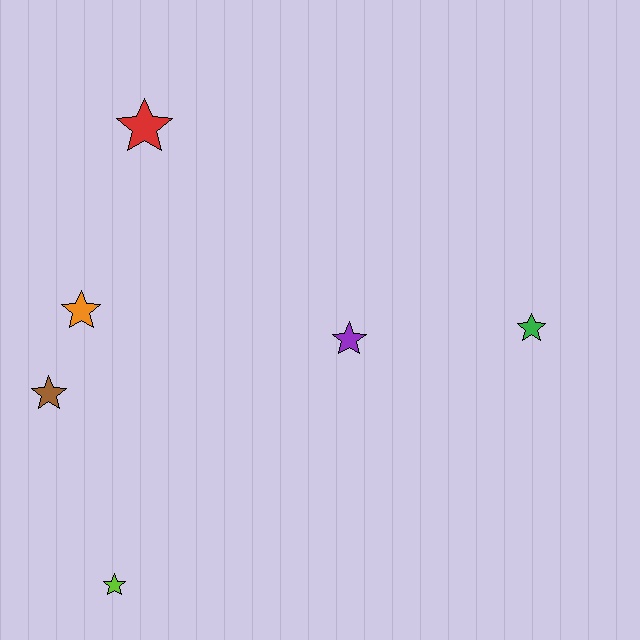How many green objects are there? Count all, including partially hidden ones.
There is 1 green object.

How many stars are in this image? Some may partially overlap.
There are 6 stars.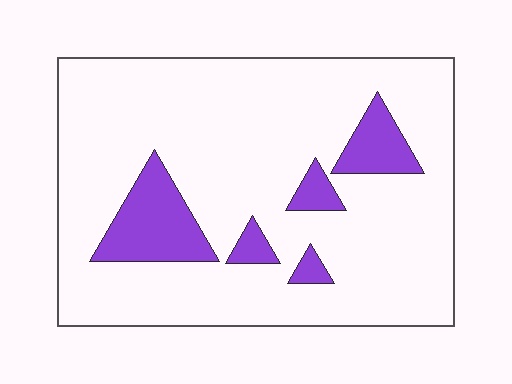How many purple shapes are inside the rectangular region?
5.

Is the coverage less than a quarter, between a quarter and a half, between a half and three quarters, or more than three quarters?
Less than a quarter.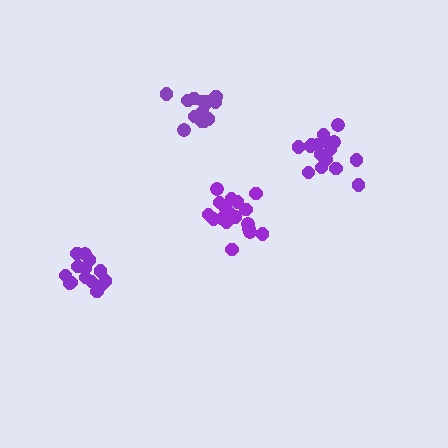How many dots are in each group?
Group 1: 14 dots, Group 2: 18 dots, Group 3: 16 dots, Group 4: 15 dots (63 total).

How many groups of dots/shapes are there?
There are 4 groups.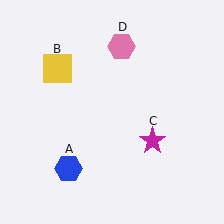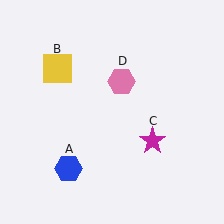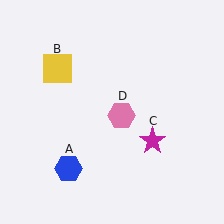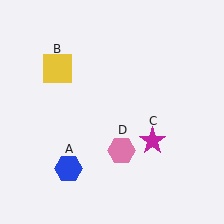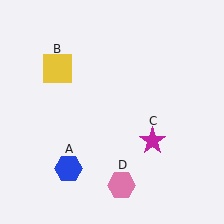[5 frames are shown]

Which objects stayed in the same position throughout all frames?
Blue hexagon (object A) and yellow square (object B) and magenta star (object C) remained stationary.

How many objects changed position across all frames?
1 object changed position: pink hexagon (object D).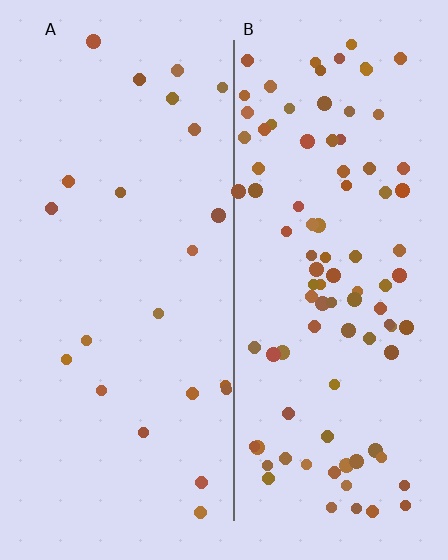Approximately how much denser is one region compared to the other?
Approximately 4.2× — region B over region A.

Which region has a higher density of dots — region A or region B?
B (the right).